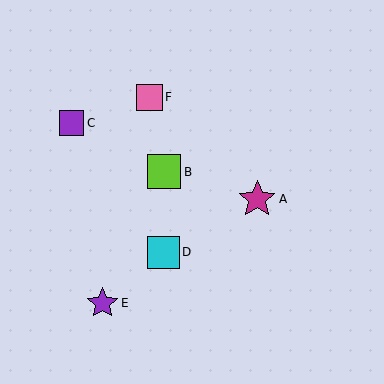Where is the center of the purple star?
The center of the purple star is at (102, 303).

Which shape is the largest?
The magenta star (labeled A) is the largest.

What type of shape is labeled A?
Shape A is a magenta star.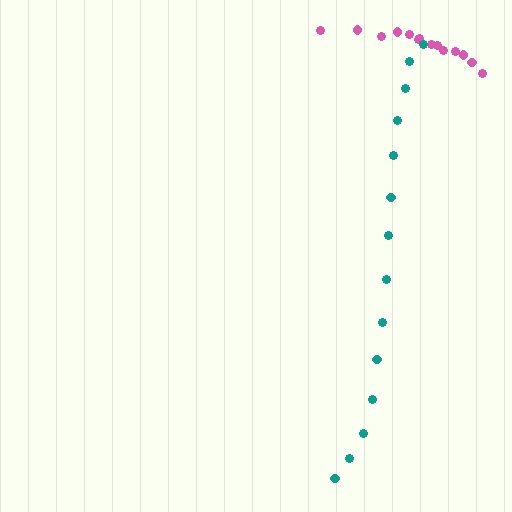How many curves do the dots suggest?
There are 2 distinct paths.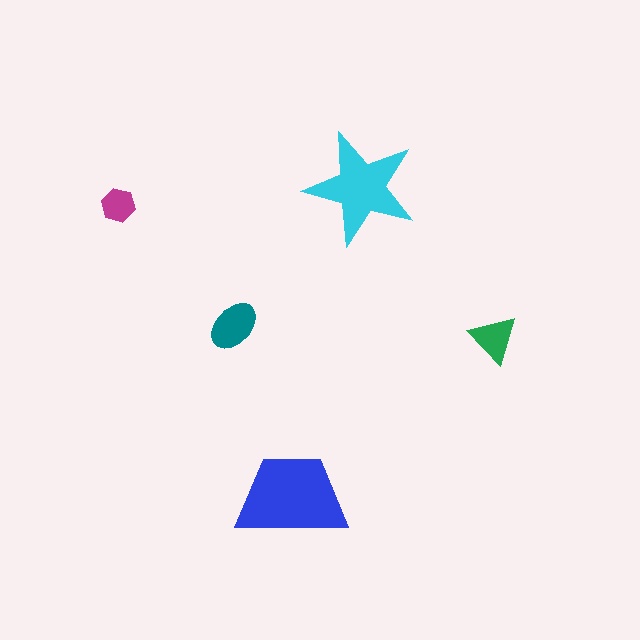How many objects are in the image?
There are 5 objects in the image.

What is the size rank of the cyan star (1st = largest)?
2nd.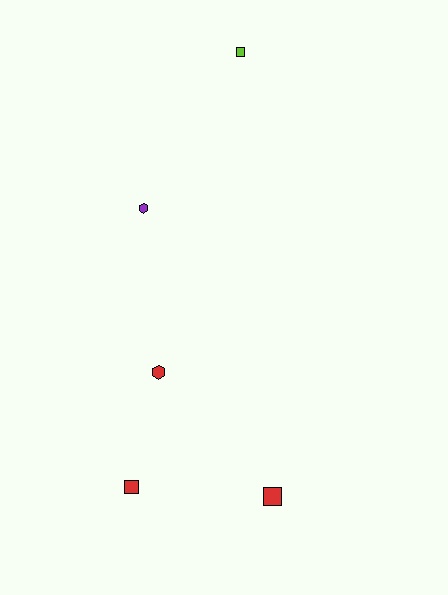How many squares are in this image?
There are 3 squares.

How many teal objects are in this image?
There are no teal objects.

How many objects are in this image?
There are 5 objects.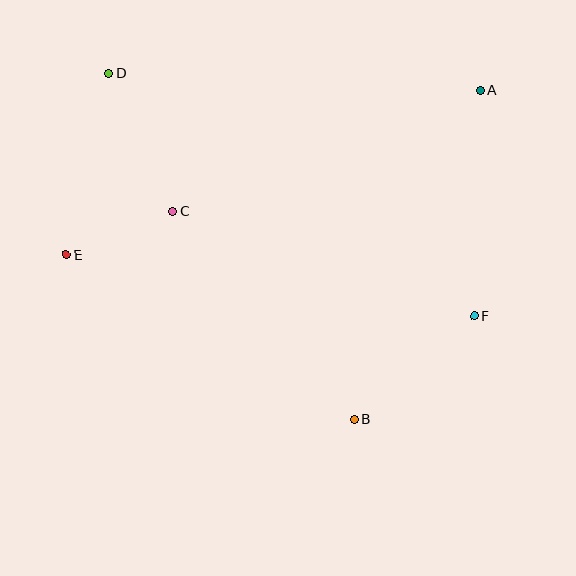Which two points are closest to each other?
Points C and E are closest to each other.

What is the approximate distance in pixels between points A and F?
The distance between A and F is approximately 226 pixels.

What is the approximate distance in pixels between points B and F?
The distance between B and F is approximately 158 pixels.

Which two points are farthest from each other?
Points A and E are farthest from each other.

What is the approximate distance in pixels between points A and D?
The distance between A and D is approximately 372 pixels.